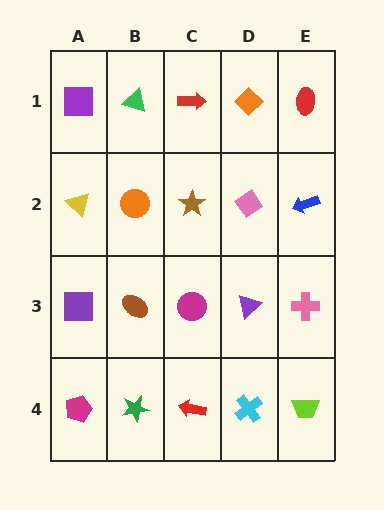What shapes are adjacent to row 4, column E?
A pink cross (row 3, column E), a cyan cross (row 4, column D).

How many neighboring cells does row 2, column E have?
3.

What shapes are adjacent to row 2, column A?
A purple square (row 1, column A), a purple square (row 3, column A), an orange circle (row 2, column B).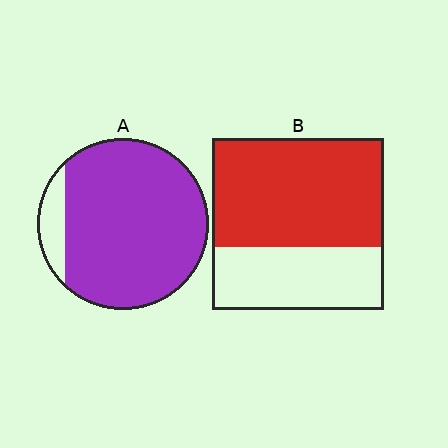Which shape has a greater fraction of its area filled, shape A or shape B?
Shape A.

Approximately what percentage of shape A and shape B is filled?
A is approximately 90% and B is approximately 65%.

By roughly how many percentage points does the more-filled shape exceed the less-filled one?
By roughly 25 percentage points (A over B).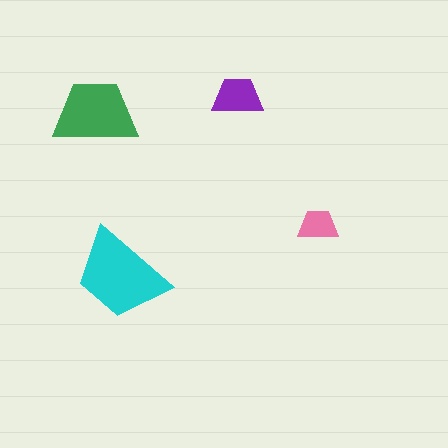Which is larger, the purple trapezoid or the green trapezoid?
The green one.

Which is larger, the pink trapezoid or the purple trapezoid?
The purple one.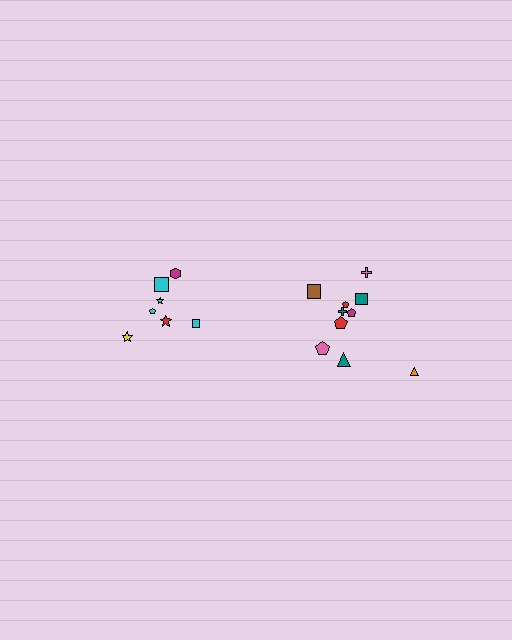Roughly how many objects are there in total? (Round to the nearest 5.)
Roughly 15 objects in total.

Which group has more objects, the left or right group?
The right group.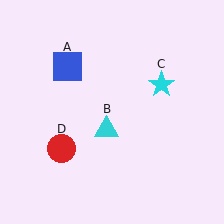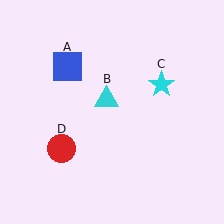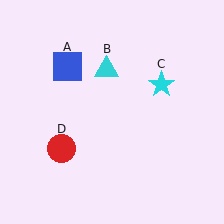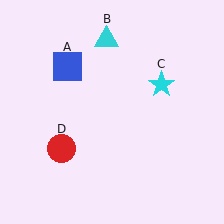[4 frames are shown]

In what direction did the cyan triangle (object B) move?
The cyan triangle (object B) moved up.